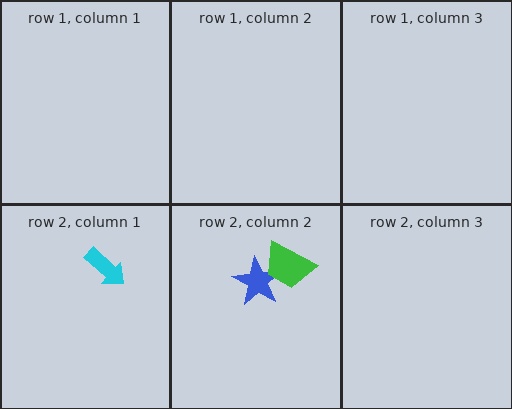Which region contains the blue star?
The row 2, column 2 region.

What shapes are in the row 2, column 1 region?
The cyan arrow.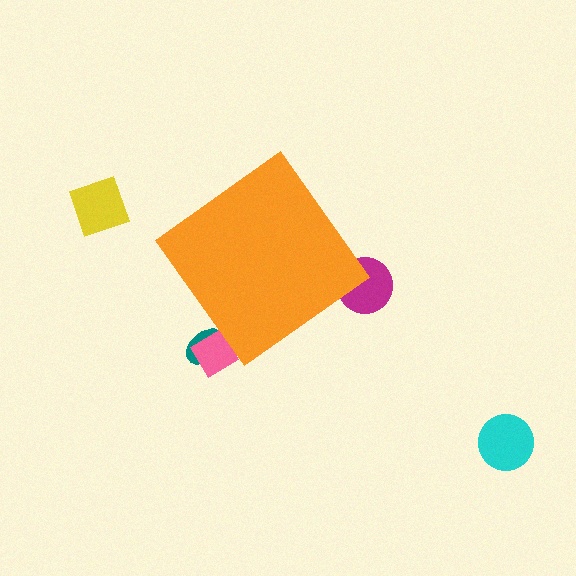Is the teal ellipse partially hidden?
Yes, the teal ellipse is partially hidden behind the orange diamond.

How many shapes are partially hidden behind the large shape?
3 shapes are partially hidden.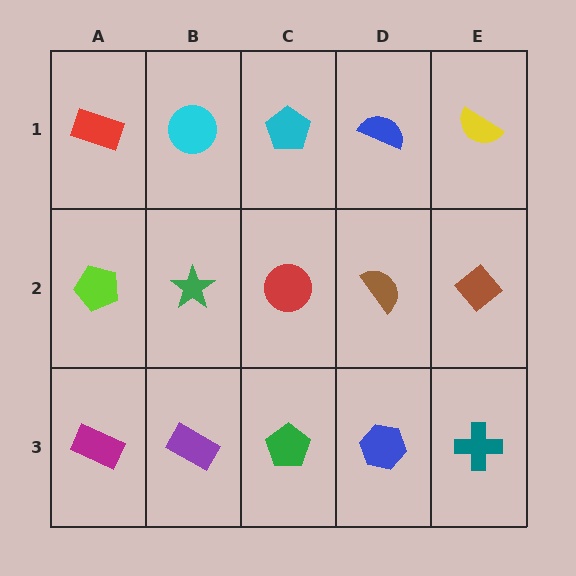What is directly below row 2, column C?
A green pentagon.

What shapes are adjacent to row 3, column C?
A red circle (row 2, column C), a purple rectangle (row 3, column B), a blue hexagon (row 3, column D).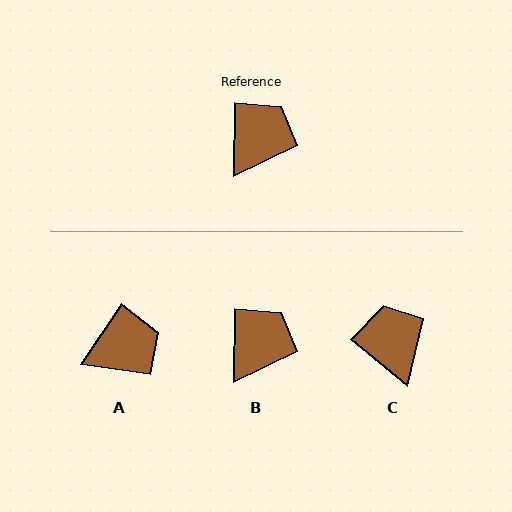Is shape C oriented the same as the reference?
No, it is off by about 50 degrees.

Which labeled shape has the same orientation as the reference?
B.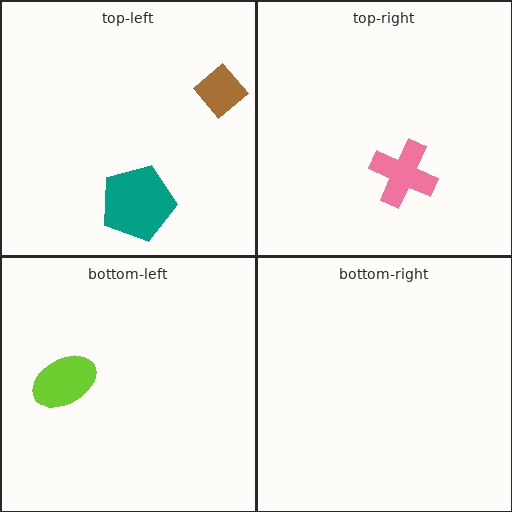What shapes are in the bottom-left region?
The lime ellipse.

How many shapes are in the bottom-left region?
1.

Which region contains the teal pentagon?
The top-left region.